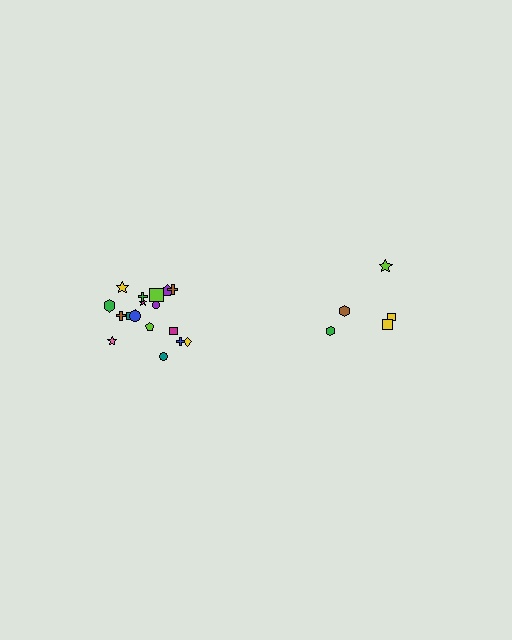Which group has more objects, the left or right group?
The left group.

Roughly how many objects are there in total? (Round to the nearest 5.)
Roughly 25 objects in total.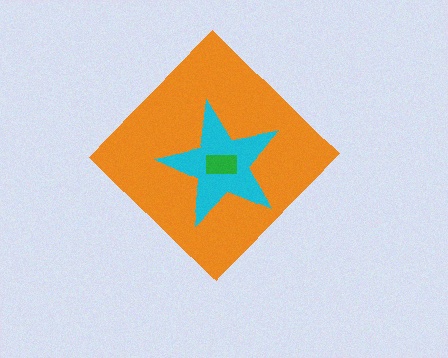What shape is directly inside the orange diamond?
The cyan star.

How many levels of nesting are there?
3.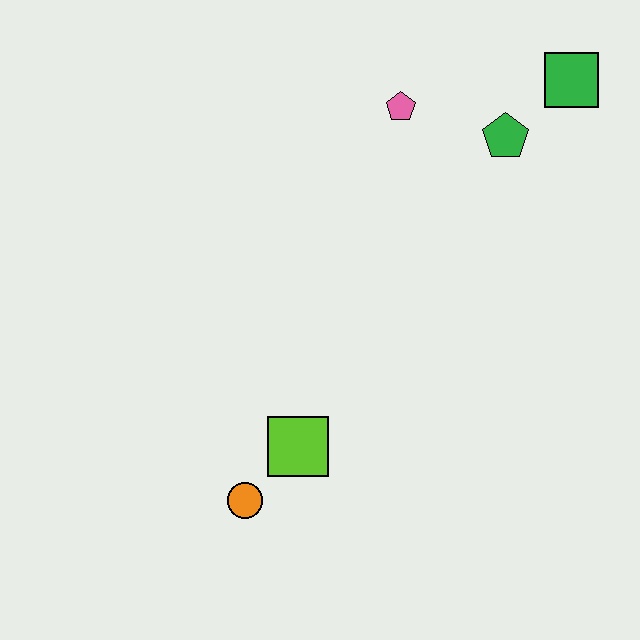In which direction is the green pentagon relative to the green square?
The green pentagon is to the left of the green square.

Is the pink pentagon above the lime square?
Yes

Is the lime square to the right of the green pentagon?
No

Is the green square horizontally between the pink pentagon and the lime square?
No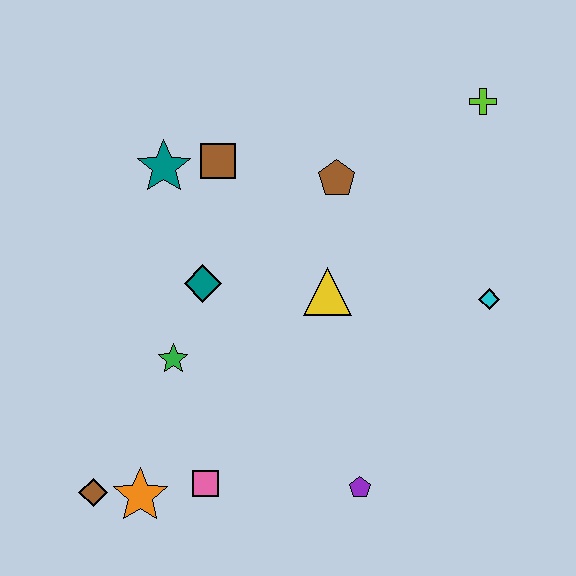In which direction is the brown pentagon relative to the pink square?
The brown pentagon is above the pink square.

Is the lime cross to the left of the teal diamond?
No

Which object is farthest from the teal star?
The purple pentagon is farthest from the teal star.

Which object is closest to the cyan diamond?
The yellow triangle is closest to the cyan diamond.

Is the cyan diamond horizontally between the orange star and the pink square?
No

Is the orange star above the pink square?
No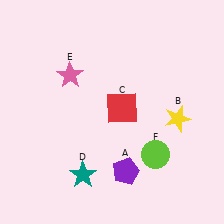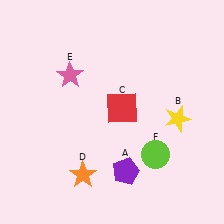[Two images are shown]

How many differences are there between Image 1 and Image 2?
There is 1 difference between the two images.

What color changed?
The star (D) changed from teal in Image 1 to orange in Image 2.